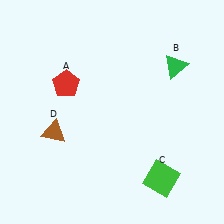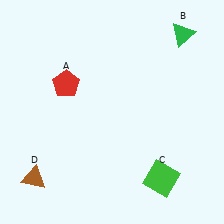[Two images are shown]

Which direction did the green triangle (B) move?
The green triangle (B) moved up.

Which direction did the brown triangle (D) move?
The brown triangle (D) moved down.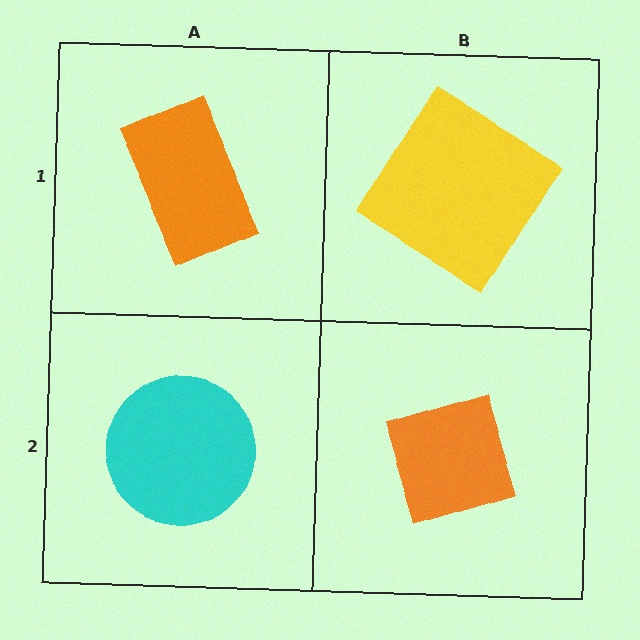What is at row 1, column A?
An orange rectangle.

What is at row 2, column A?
A cyan circle.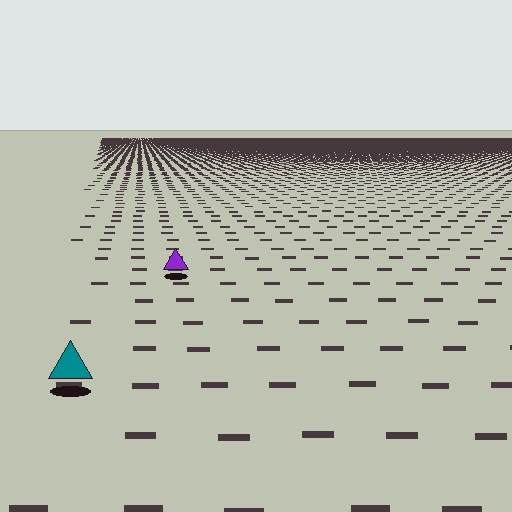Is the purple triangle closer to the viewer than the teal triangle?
No. The teal triangle is closer — you can tell from the texture gradient: the ground texture is coarser near it.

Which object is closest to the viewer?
The teal triangle is closest. The texture marks near it are larger and more spread out.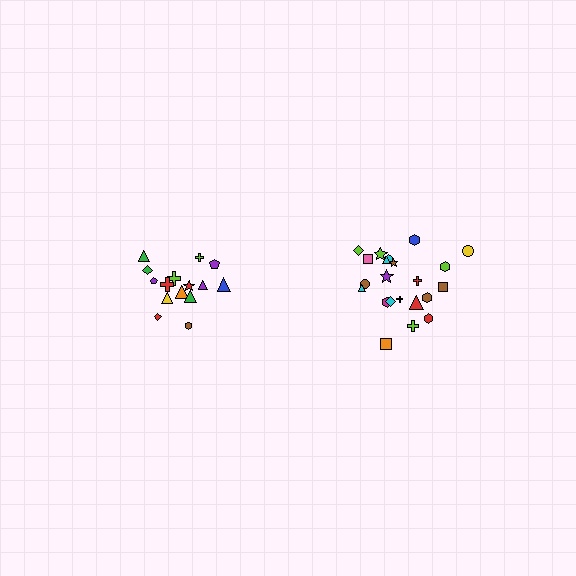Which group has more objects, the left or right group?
The right group.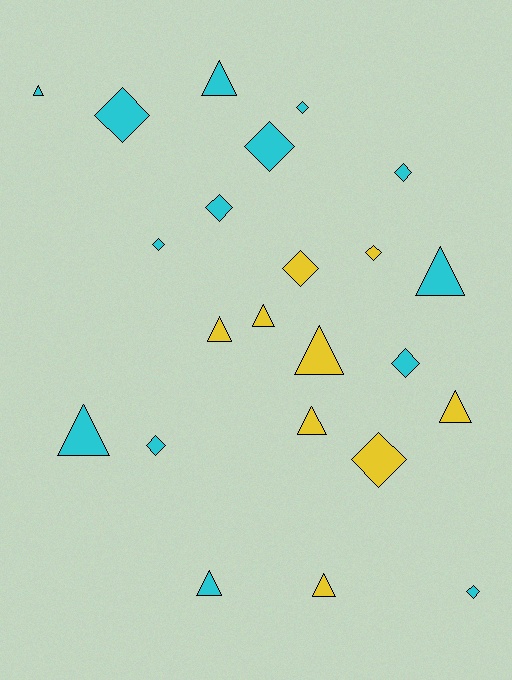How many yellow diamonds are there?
There are 3 yellow diamonds.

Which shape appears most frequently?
Diamond, with 12 objects.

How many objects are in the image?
There are 23 objects.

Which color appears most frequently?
Cyan, with 14 objects.